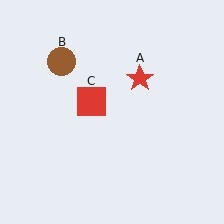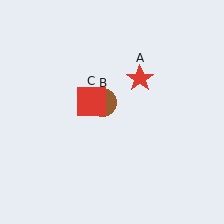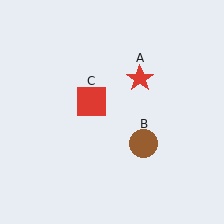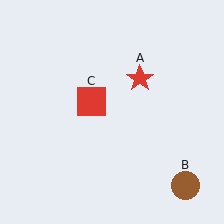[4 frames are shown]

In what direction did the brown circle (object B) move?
The brown circle (object B) moved down and to the right.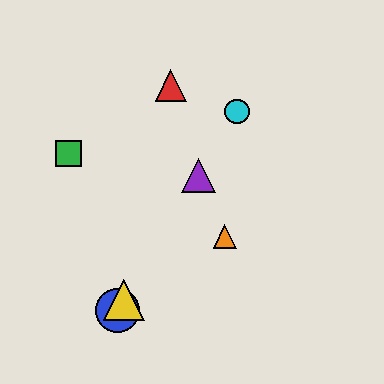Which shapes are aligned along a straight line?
The blue circle, the yellow triangle, the purple triangle, the cyan circle are aligned along a straight line.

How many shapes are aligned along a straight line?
4 shapes (the blue circle, the yellow triangle, the purple triangle, the cyan circle) are aligned along a straight line.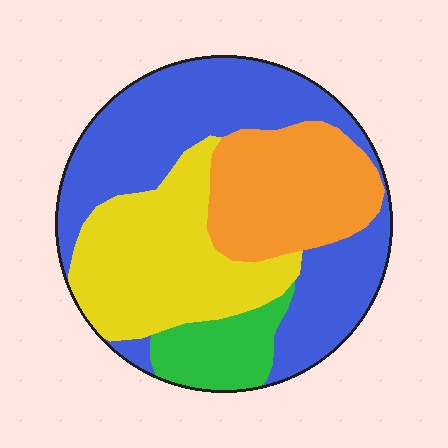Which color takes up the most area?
Blue, at roughly 40%.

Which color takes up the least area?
Green, at roughly 10%.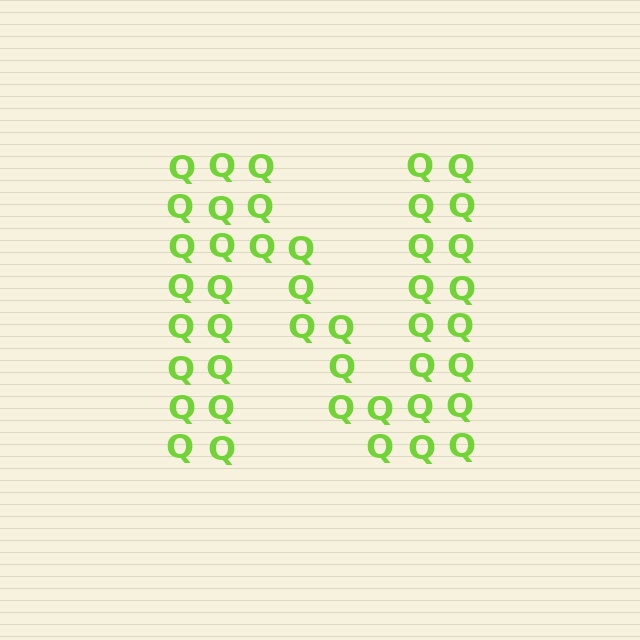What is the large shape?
The large shape is the letter N.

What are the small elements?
The small elements are letter Q's.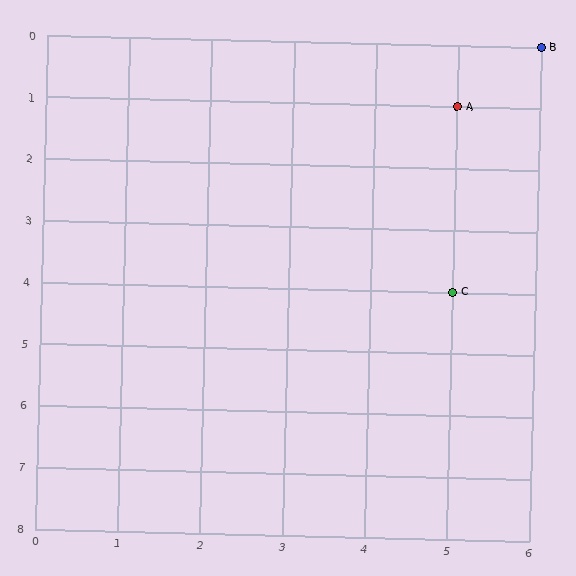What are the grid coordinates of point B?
Point B is at grid coordinates (6, 0).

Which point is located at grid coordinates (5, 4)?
Point C is at (5, 4).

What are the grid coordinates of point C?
Point C is at grid coordinates (5, 4).